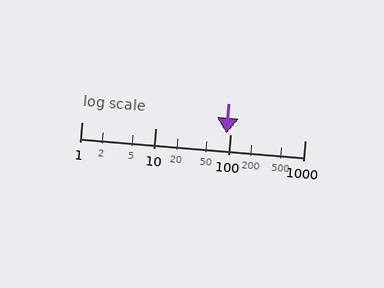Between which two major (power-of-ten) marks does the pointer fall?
The pointer is between 10 and 100.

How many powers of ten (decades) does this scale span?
The scale spans 3 decades, from 1 to 1000.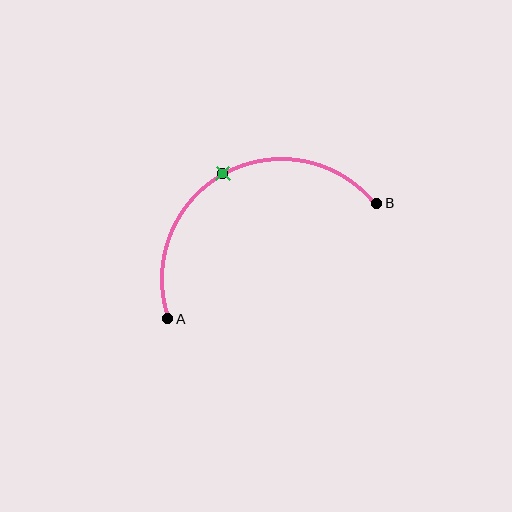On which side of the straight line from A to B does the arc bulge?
The arc bulges above the straight line connecting A and B.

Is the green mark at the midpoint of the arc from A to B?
Yes. The green mark lies on the arc at equal arc-length from both A and B — it is the arc midpoint.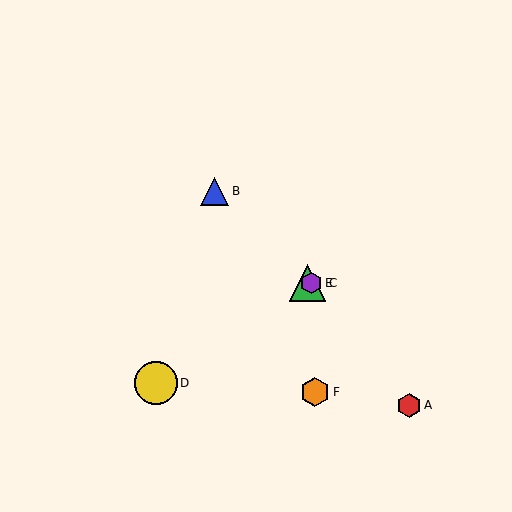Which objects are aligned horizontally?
Objects C, E are aligned horizontally.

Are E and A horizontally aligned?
No, E is at y≈283 and A is at y≈405.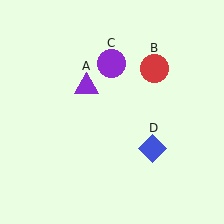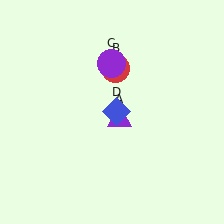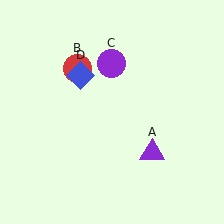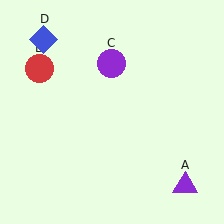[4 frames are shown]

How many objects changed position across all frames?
3 objects changed position: purple triangle (object A), red circle (object B), blue diamond (object D).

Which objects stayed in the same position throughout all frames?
Purple circle (object C) remained stationary.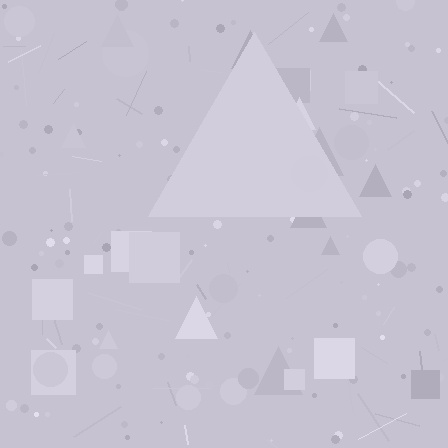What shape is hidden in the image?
A triangle is hidden in the image.